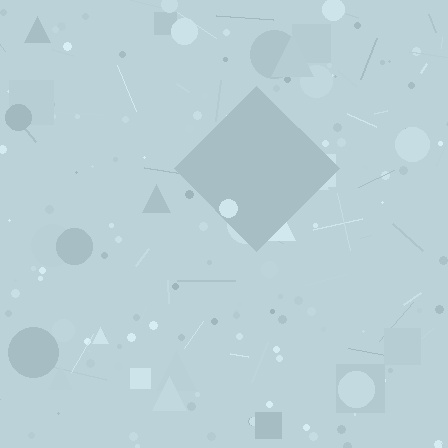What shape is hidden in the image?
A diamond is hidden in the image.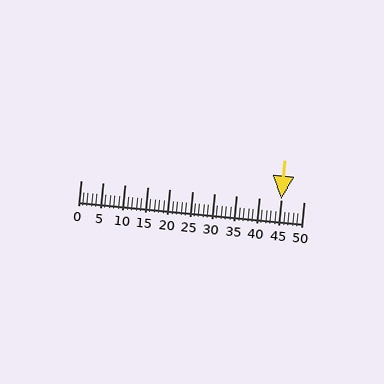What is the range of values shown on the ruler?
The ruler shows values from 0 to 50.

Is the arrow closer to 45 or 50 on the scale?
The arrow is closer to 45.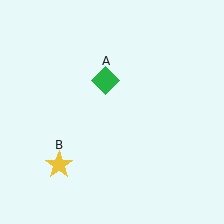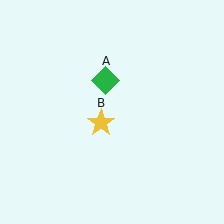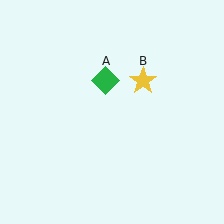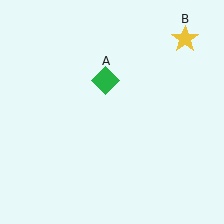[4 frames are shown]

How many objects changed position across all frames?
1 object changed position: yellow star (object B).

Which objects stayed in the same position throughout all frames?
Green diamond (object A) remained stationary.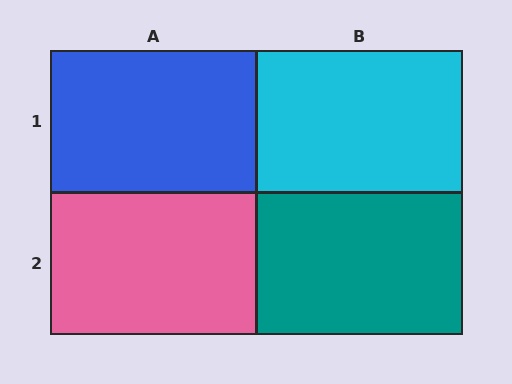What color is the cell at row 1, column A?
Blue.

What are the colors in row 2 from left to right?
Pink, teal.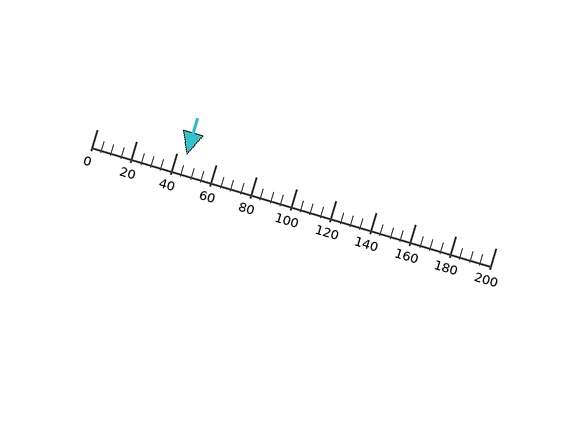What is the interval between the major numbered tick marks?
The major tick marks are spaced 20 units apart.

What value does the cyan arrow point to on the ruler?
The cyan arrow points to approximately 45.